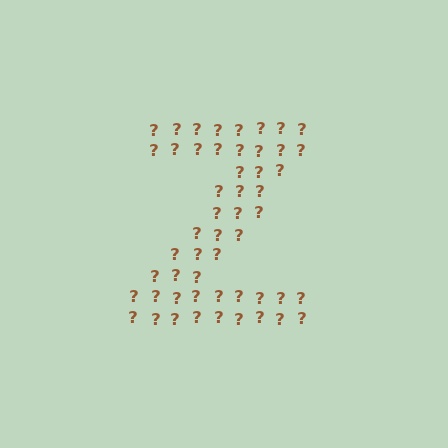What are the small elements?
The small elements are question marks.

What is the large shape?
The large shape is the letter Z.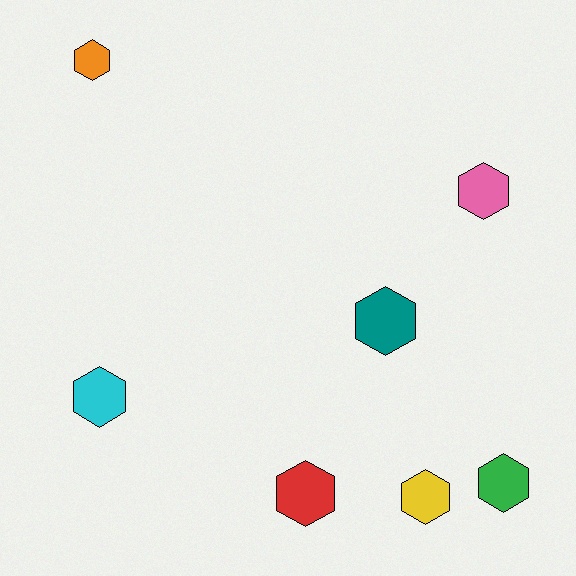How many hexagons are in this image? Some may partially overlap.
There are 7 hexagons.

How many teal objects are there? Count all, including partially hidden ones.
There is 1 teal object.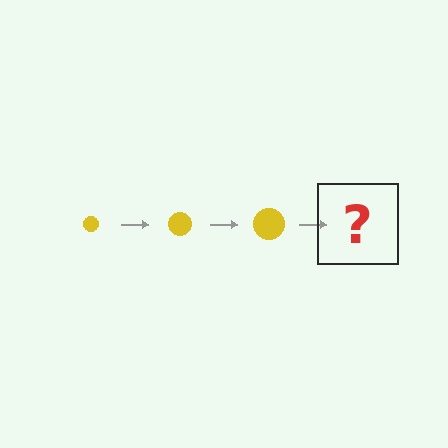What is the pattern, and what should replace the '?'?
The pattern is that the circle gets progressively larger each step. The '?' should be a yellow circle, larger than the previous one.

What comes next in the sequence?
The next element should be a yellow circle, larger than the previous one.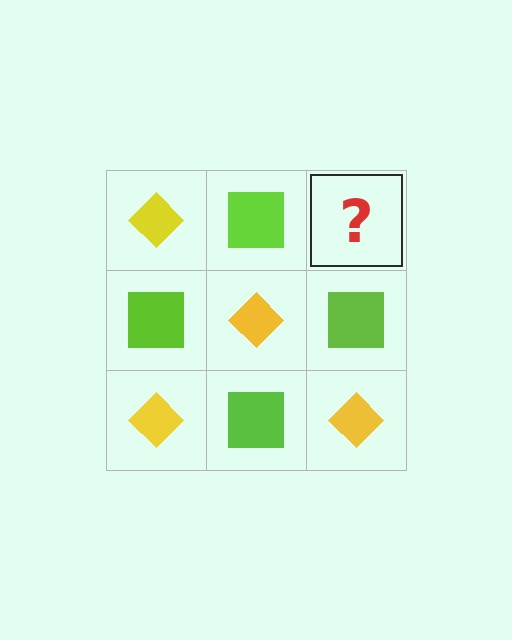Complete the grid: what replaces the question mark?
The question mark should be replaced with a yellow diamond.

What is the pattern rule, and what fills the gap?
The rule is that it alternates yellow diamond and lime square in a checkerboard pattern. The gap should be filled with a yellow diamond.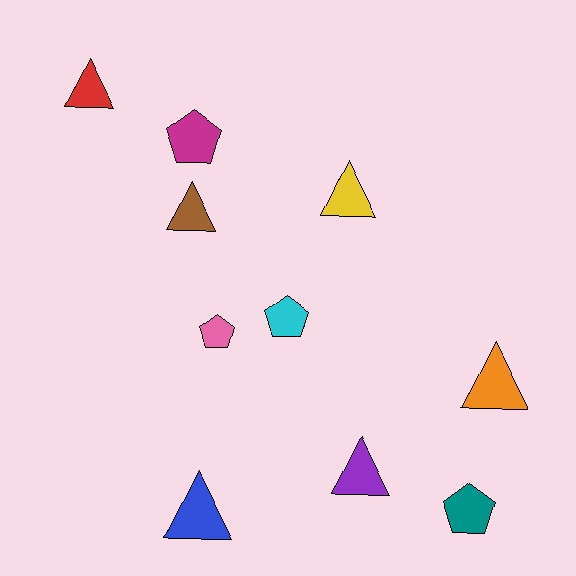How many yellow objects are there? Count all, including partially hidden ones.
There is 1 yellow object.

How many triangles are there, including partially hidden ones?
There are 6 triangles.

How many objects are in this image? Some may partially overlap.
There are 10 objects.